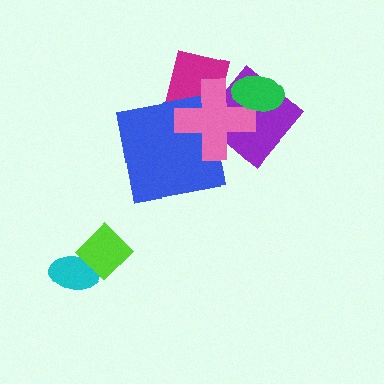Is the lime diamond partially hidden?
No, no other shape covers it.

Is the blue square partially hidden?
Yes, it is partially covered by another shape.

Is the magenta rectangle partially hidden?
Yes, it is partially covered by another shape.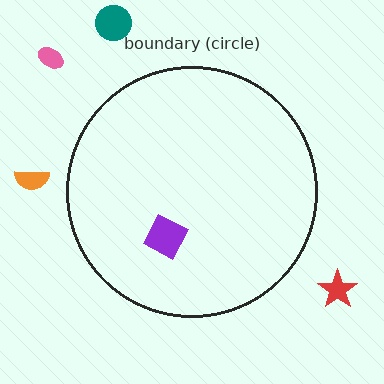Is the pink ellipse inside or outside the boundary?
Outside.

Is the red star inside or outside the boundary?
Outside.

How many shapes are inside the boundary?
1 inside, 4 outside.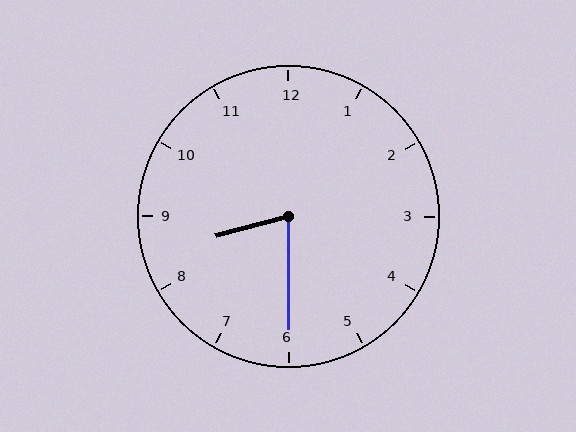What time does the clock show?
8:30.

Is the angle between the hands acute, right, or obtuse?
It is acute.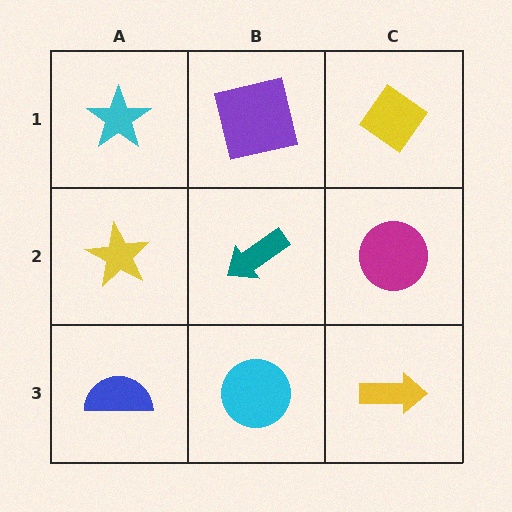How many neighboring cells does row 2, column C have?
3.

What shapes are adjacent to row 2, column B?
A purple square (row 1, column B), a cyan circle (row 3, column B), a yellow star (row 2, column A), a magenta circle (row 2, column C).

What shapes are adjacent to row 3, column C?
A magenta circle (row 2, column C), a cyan circle (row 3, column B).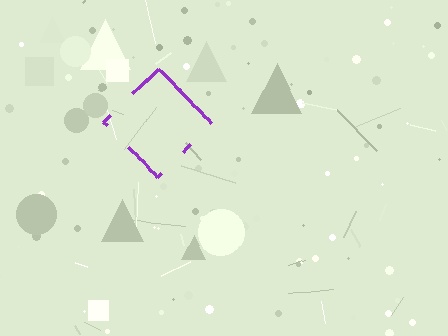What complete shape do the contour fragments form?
The contour fragments form a diamond.